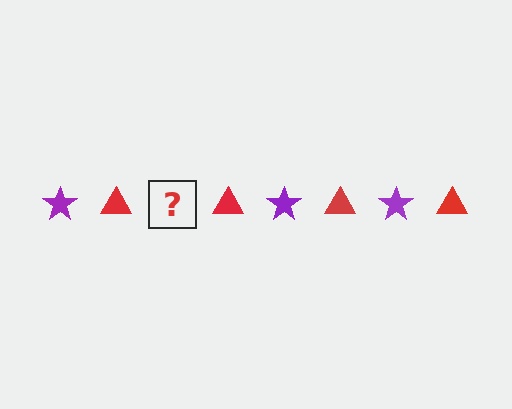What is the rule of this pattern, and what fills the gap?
The rule is that the pattern alternates between purple star and red triangle. The gap should be filled with a purple star.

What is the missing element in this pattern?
The missing element is a purple star.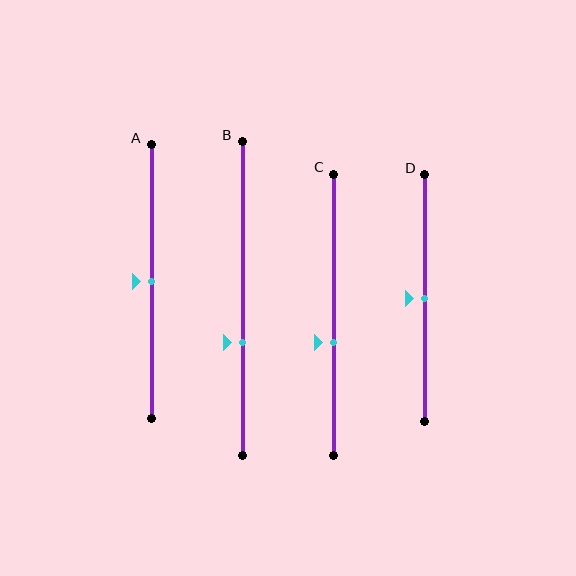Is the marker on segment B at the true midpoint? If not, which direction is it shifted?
No, the marker on segment B is shifted downward by about 14% of the segment length.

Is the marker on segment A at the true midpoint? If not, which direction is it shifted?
Yes, the marker on segment A is at the true midpoint.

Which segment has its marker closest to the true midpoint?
Segment A has its marker closest to the true midpoint.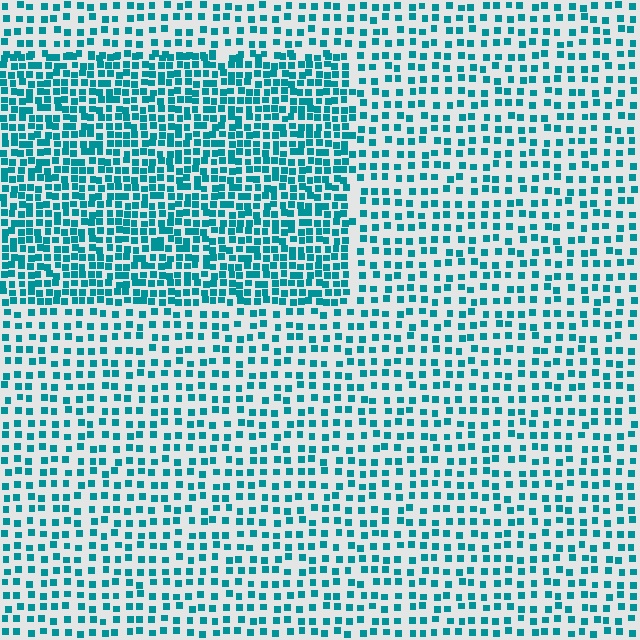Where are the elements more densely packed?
The elements are more densely packed inside the rectangle boundary.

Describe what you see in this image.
The image contains small teal elements arranged at two different densities. A rectangle-shaped region is visible where the elements are more densely packed than the surrounding area.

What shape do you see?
I see a rectangle.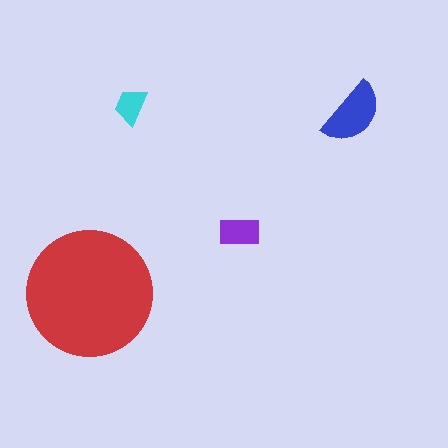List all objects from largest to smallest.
The red circle, the blue semicircle, the purple rectangle, the cyan trapezoid.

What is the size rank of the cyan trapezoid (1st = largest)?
4th.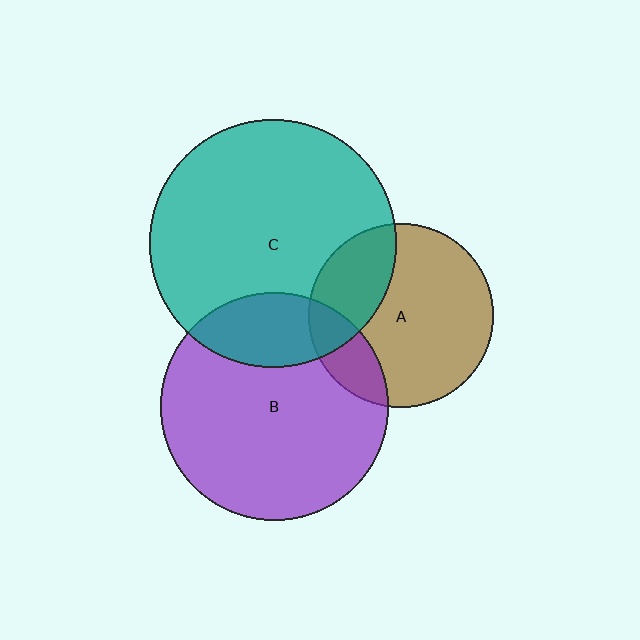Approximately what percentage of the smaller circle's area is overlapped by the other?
Approximately 30%.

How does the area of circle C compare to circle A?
Approximately 1.8 times.